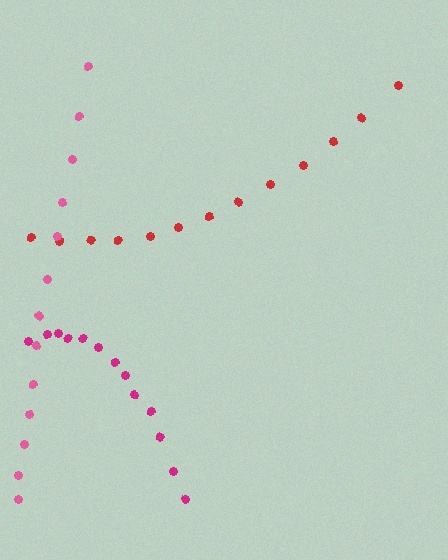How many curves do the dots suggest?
There are 3 distinct paths.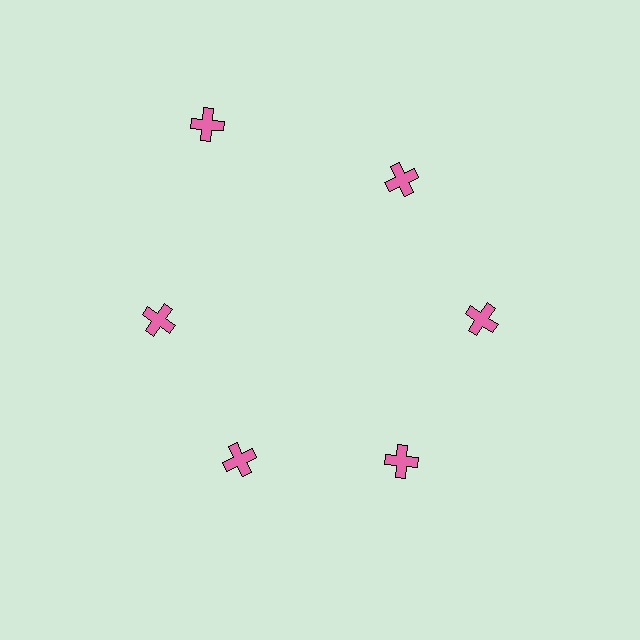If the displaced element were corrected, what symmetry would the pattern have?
It would have 6-fold rotational symmetry — the pattern would map onto itself every 60 degrees.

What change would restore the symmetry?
The symmetry would be restored by moving it inward, back onto the ring so that all 6 crosses sit at equal angles and equal distance from the center.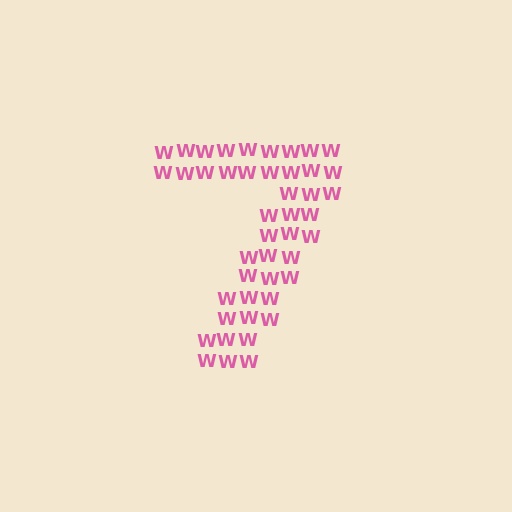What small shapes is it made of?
It is made of small letter W's.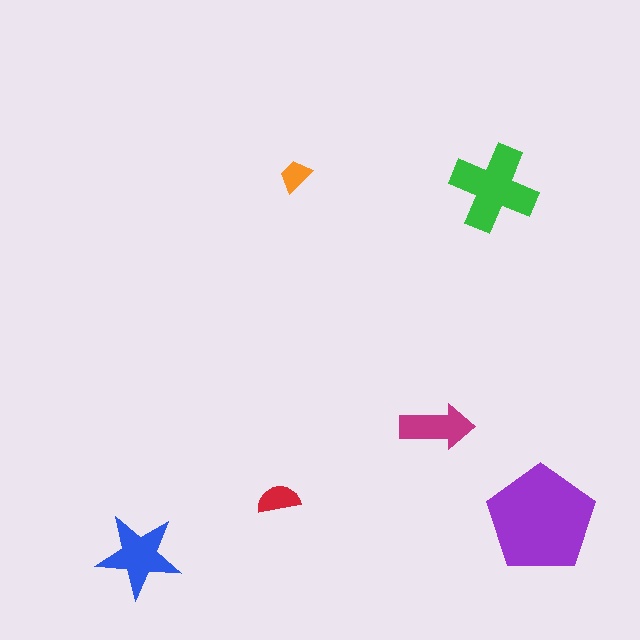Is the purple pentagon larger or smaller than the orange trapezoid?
Larger.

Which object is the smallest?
The orange trapezoid.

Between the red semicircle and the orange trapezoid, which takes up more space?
The red semicircle.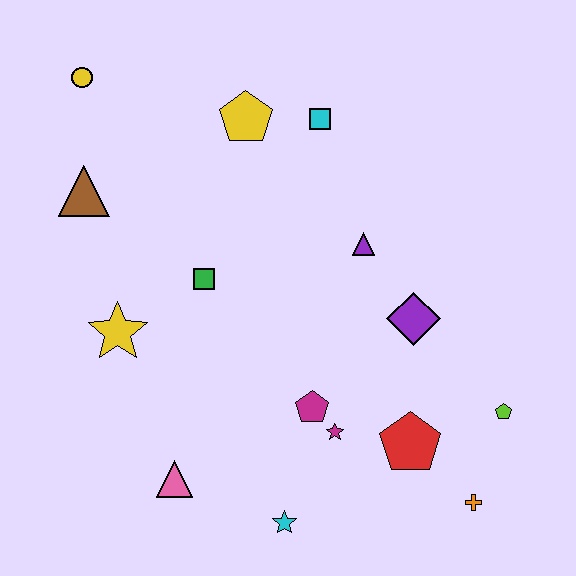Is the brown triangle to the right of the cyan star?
No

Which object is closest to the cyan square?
The yellow pentagon is closest to the cyan square.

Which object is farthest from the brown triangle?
The orange cross is farthest from the brown triangle.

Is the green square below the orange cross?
No